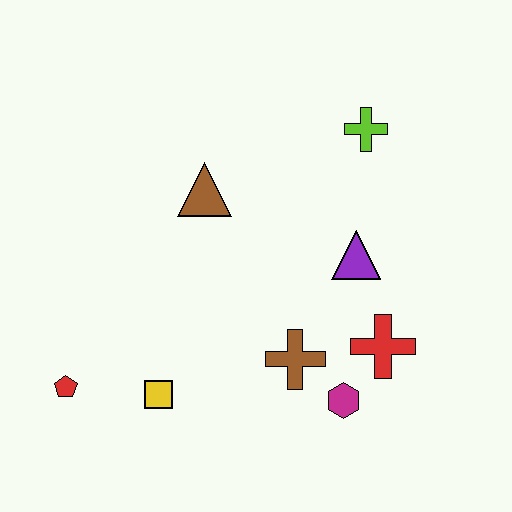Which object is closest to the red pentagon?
The yellow square is closest to the red pentagon.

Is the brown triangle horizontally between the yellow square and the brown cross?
Yes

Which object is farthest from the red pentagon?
The lime cross is farthest from the red pentagon.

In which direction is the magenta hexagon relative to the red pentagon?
The magenta hexagon is to the right of the red pentagon.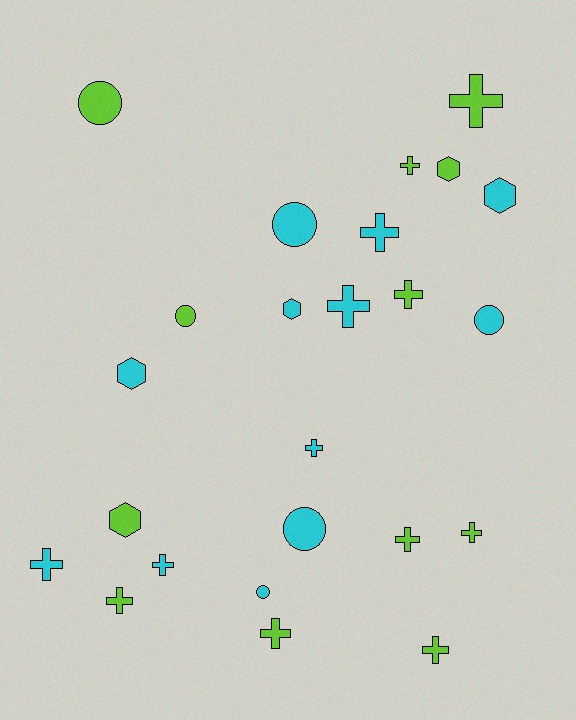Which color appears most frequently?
Lime, with 12 objects.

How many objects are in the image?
There are 24 objects.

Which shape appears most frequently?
Cross, with 13 objects.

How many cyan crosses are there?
There are 5 cyan crosses.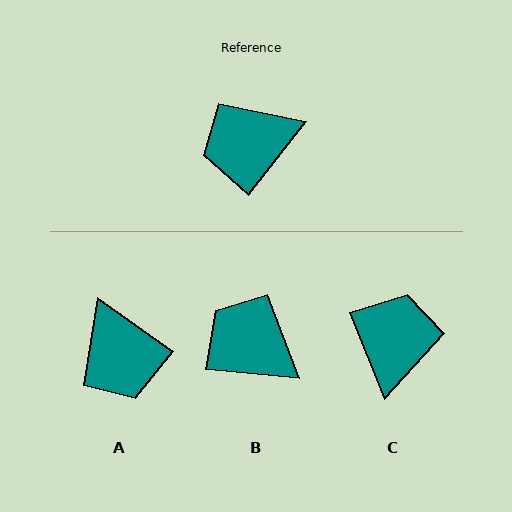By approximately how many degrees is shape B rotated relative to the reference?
Approximately 58 degrees clockwise.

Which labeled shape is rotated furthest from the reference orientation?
C, about 121 degrees away.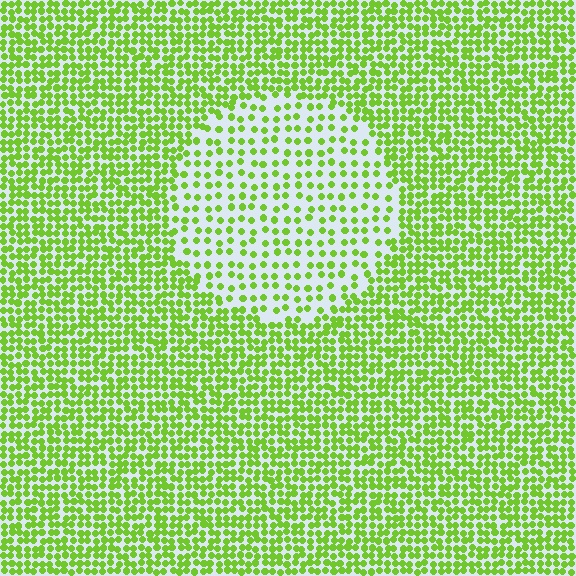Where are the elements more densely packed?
The elements are more densely packed outside the circle boundary.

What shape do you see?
I see a circle.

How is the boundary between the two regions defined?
The boundary is defined by a change in element density (approximately 2.2x ratio). All elements are the same color, size, and shape.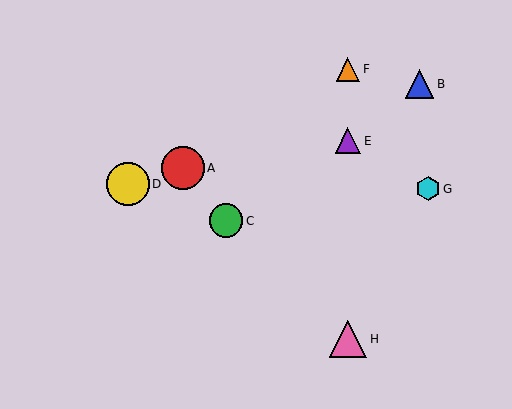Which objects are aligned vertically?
Objects E, F, H are aligned vertically.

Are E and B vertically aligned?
No, E is at x≈348 and B is at x≈420.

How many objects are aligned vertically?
3 objects (E, F, H) are aligned vertically.